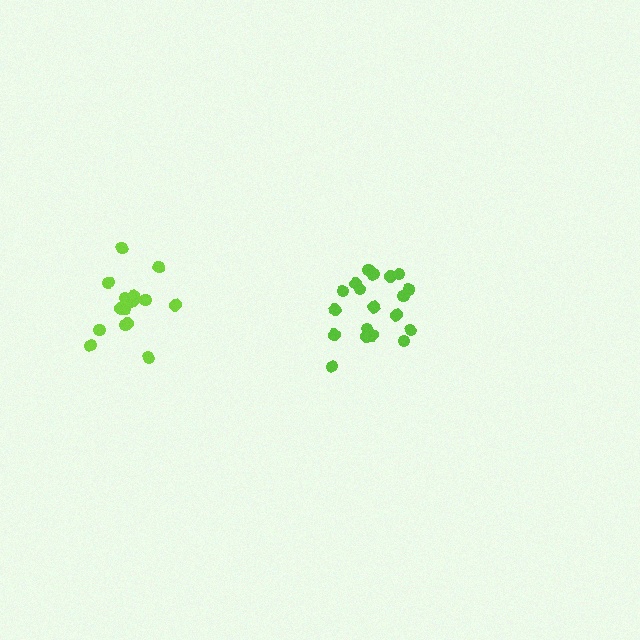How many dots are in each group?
Group 1: 19 dots, Group 2: 15 dots (34 total).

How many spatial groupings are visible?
There are 2 spatial groupings.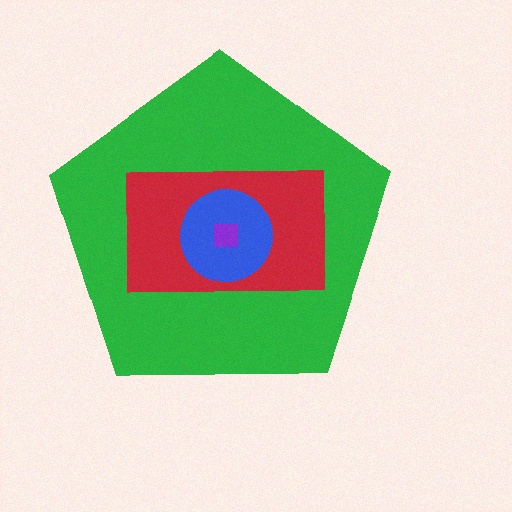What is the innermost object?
The purple square.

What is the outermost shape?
The green pentagon.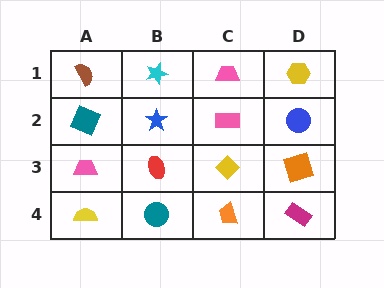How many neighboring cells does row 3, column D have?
3.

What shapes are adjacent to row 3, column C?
A pink rectangle (row 2, column C), an orange trapezoid (row 4, column C), a red ellipse (row 3, column B), an orange square (row 3, column D).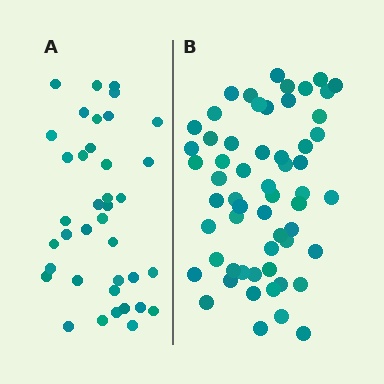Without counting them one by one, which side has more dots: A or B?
Region B (the right region) has more dots.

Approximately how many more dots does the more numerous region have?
Region B has approximately 20 more dots than region A.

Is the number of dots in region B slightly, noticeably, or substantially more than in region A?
Region B has substantially more. The ratio is roughly 1.5 to 1.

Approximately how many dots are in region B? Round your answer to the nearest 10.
About 60 dots. (The exact count is 58, which rounds to 60.)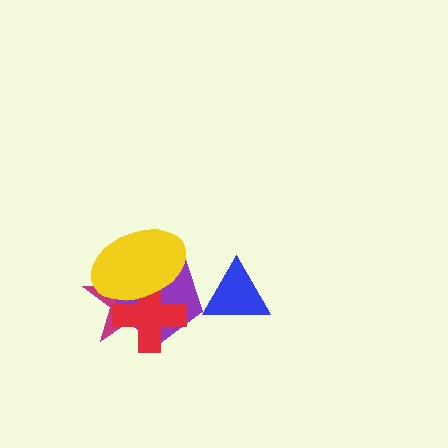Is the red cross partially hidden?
Yes, it is partially covered by another shape.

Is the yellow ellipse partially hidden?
No, no other shape covers it.